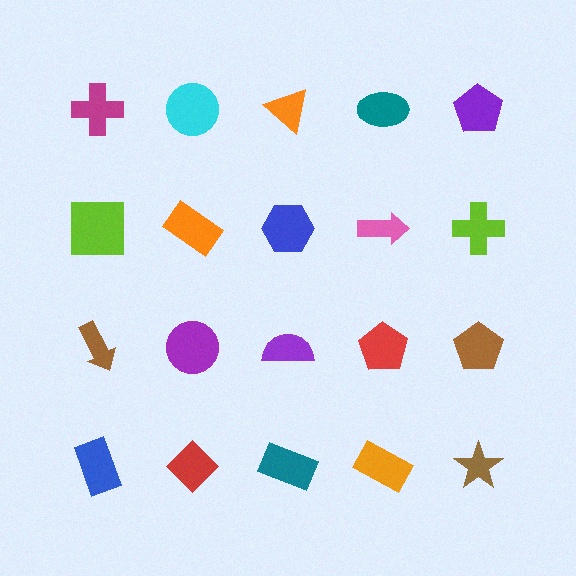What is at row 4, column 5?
A brown star.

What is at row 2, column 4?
A pink arrow.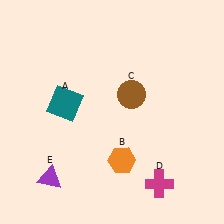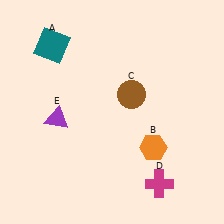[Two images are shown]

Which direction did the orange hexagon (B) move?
The orange hexagon (B) moved right.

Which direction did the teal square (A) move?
The teal square (A) moved up.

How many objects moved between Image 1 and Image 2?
3 objects moved between the two images.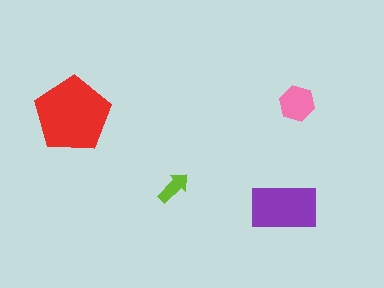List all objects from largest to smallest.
The red pentagon, the purple rectangle, the pink hexagon, the lime arrow.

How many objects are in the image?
There are 4 objects in the image.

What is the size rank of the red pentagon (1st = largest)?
1st.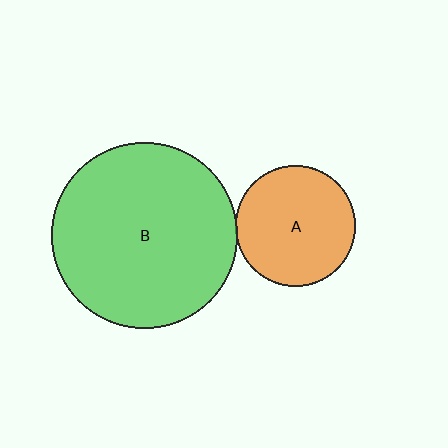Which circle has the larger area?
Circle B (green).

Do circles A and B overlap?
Yes.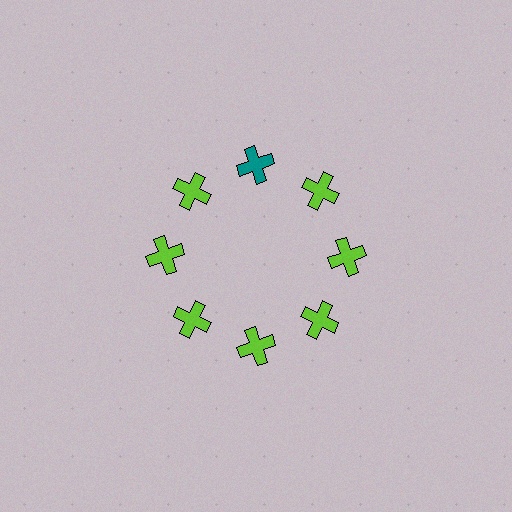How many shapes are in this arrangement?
There are 8 shapes arranged in a ring pattern.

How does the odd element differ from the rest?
It has a different color: teal instead of lime.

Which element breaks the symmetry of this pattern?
The teal cross at roughly the 12 o'clock position breaks the symmetry. All other shapes are lime crosses.